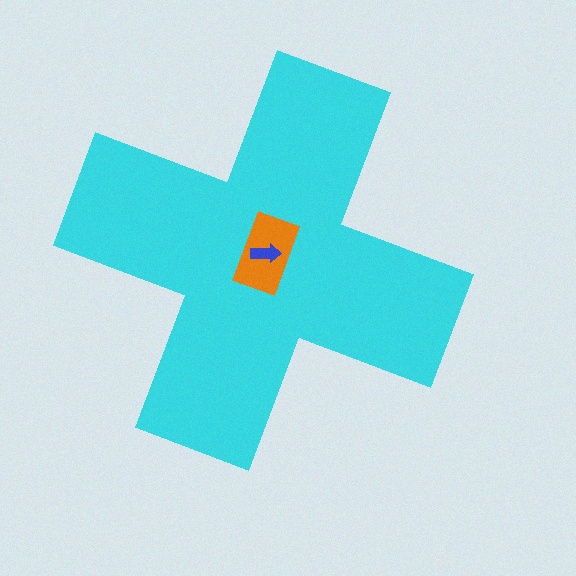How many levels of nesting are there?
3.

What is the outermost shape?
The cyan cross.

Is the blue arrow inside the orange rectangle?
Yes.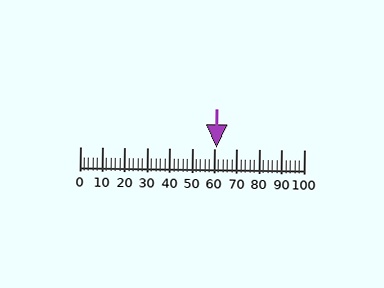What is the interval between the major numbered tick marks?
The major tick marks are spaced 10 units apart.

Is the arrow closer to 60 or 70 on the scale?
The arrow is closer to 60.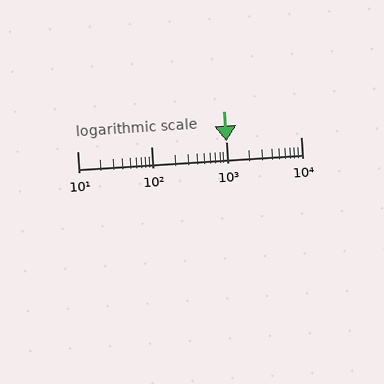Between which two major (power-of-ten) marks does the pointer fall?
The pointer is between 1000 and 10000.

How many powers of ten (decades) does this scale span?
The scale spans 3 decades, from 10 to 10000.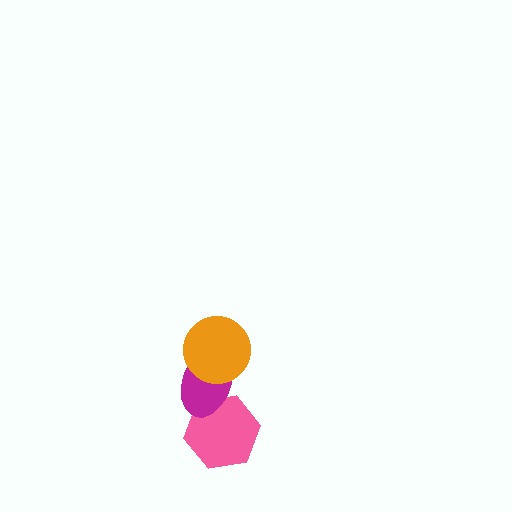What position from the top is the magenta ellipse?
The magenta ellipse is 2nd from the top.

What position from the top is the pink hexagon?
The pink hexagon is 3rd from the top.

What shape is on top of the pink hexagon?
The magenta ellipse is on top of the pink hexagon.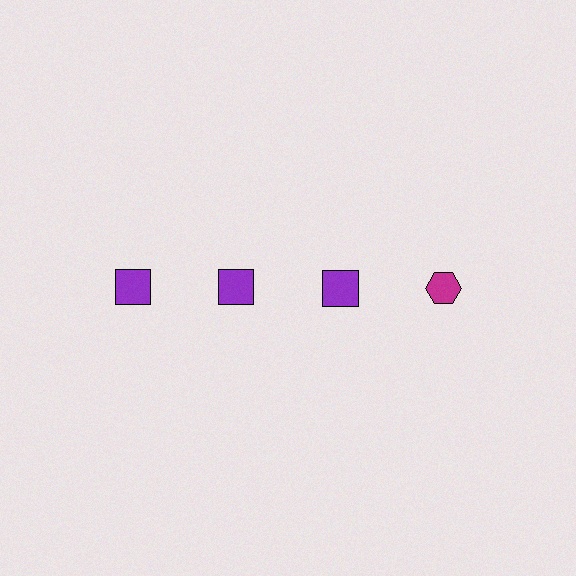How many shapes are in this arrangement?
There are 4 shapes arranged in a grid pattern.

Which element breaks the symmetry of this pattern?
The magenta hexagon in the top row, second from right column breaks the symmetry. All other shapes are purple squares.